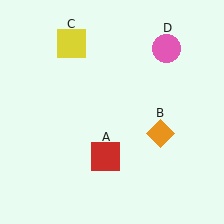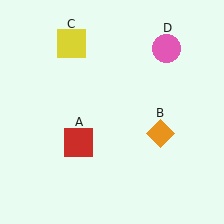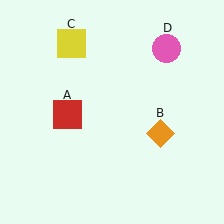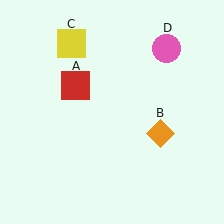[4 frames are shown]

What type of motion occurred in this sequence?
The red square (object A) rotated clockwise around the center of the scene.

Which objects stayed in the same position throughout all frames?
Orange diamond (object B) and yellow square (object C) and pink circle (object D) remained stationary.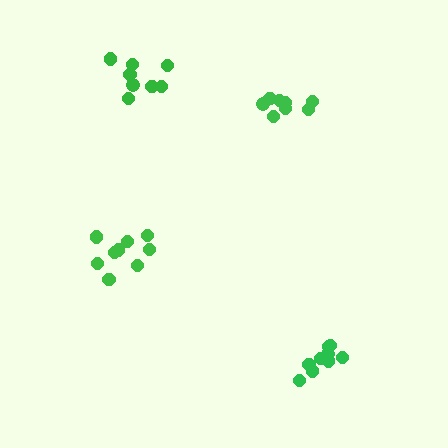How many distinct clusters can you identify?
There are 4 distinct clusters.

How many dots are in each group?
Group 1: 8 dots, Group 2: 9 dots, Group 3: 9 dots, Group 4: 8 dots (34 total).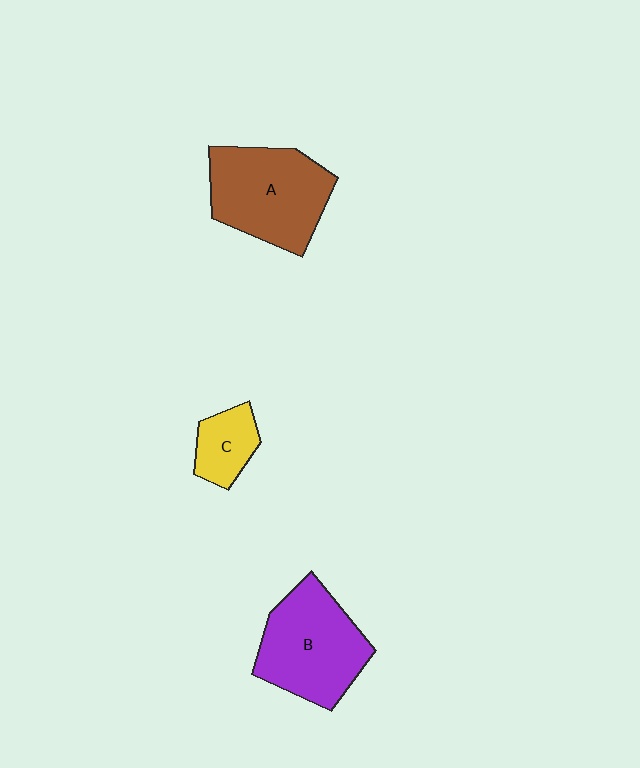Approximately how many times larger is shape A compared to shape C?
Approximately 2.5 times.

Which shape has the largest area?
Shape A (brown).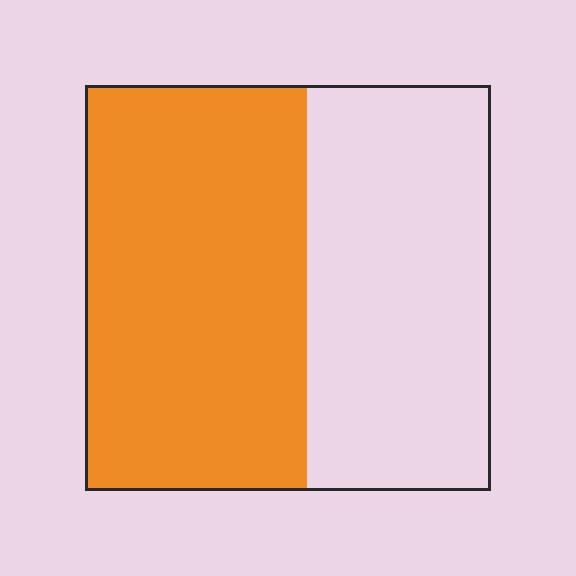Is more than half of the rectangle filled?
Yes.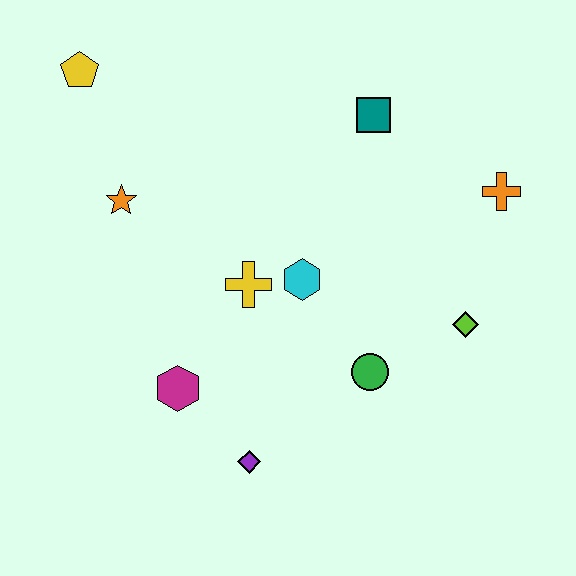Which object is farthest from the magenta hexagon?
The orange cross is farthest from the magenta hexagon.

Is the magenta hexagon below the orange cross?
Yes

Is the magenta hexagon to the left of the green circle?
Yes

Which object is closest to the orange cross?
The lime diamond is closest to the orange cross.